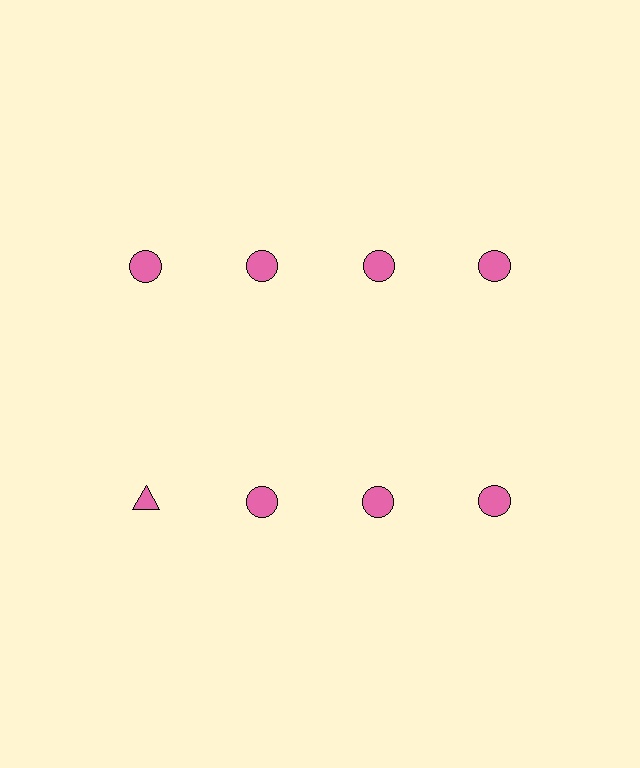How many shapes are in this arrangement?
There are 8 shapes arranged in a grid pattern.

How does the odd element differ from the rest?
It has a different shape: triangle instead of circle.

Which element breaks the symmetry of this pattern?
The pink triangle in the second row, leftmost column breaks the symmetry. All other shapes are pink circles.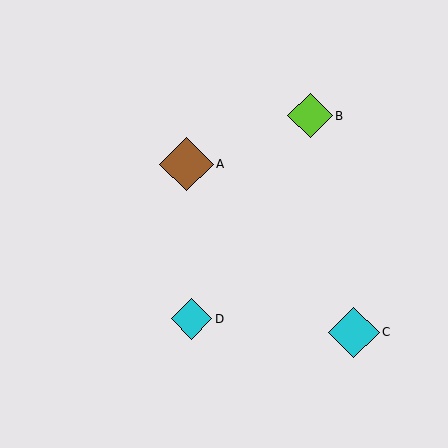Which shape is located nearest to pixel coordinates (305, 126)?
The lime diamond (labeled B) at (310, 116) is nearest to that location.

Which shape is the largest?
The brown diamond (labeled A) is the largest.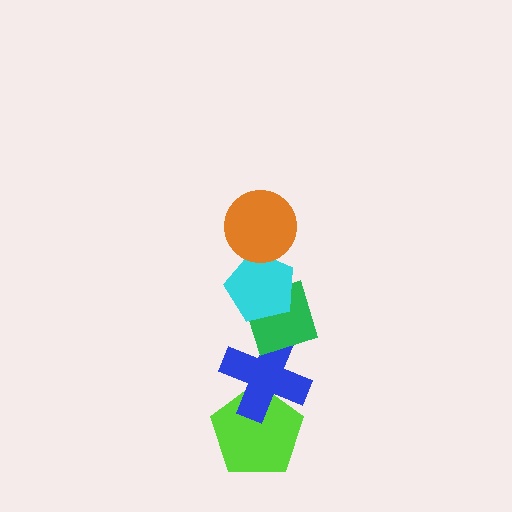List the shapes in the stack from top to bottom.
From top to bottom: the orange circle, the cyan pentagon, the green diamond, the blue cross, the lime pentagon.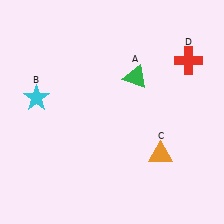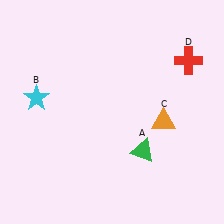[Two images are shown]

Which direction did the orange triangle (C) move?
The orange triangle (C) moved up.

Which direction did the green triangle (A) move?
The green triangle (A) moved down.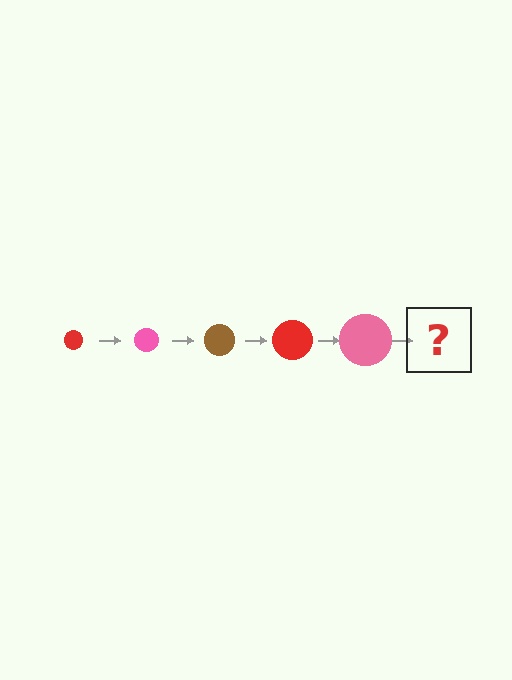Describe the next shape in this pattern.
It should be a brown circle, larger than the previous one.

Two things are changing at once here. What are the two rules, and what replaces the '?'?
The two rules are that the circle grows larger each step and the color cycles through red, pink, and brown. The '?' should be a brown circle, larger than the previous one.